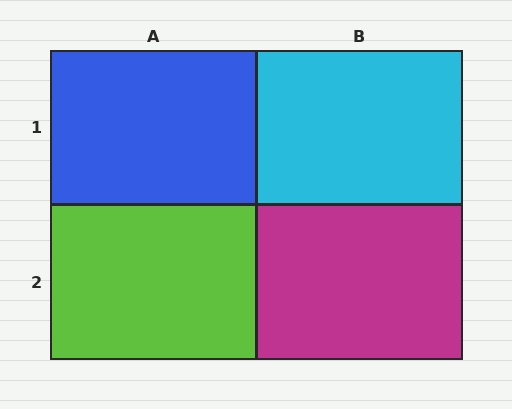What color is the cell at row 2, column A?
Lime.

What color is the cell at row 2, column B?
Magenta.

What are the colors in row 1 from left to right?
Blue, cyan.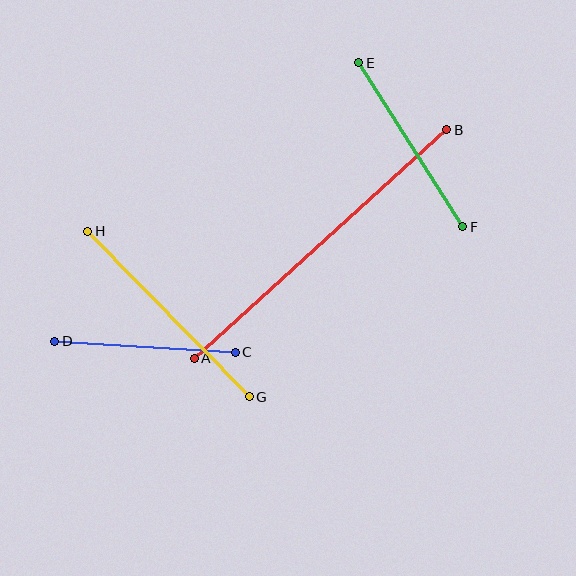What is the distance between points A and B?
The distance is approximately 341 pixels.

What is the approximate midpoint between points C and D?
The midpoint is at approximately (145, 347) pixels.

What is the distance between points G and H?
The distance is approximately 231 pixels.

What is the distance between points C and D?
The distance is approximately 181 pixels.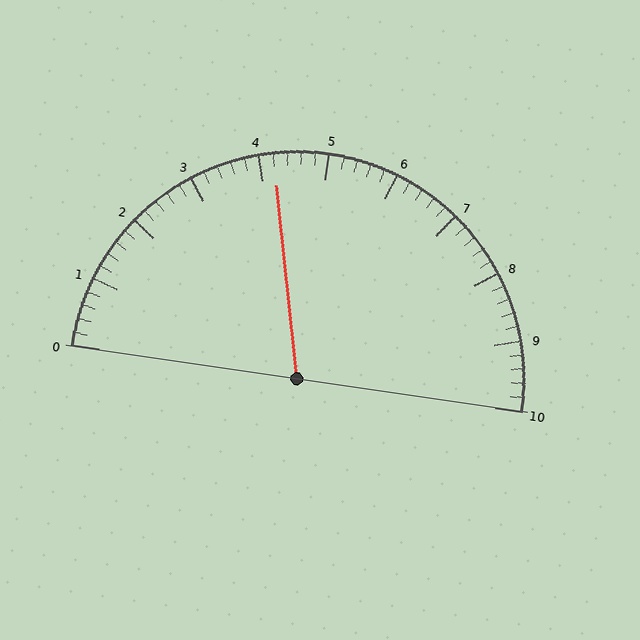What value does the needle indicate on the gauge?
The needle indicates approximately 4.2.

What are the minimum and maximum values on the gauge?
The gauge ranges from 0 to 10.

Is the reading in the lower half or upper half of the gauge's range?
The reading is in the lower half of the range (0 to 10).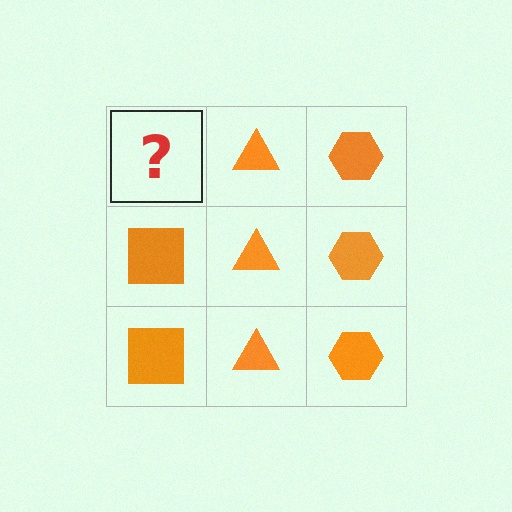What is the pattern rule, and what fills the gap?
The rule is that each column has a consistent shape. The gap should be filled with an orange square.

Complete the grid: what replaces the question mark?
The question mark should be replaced with an orange square.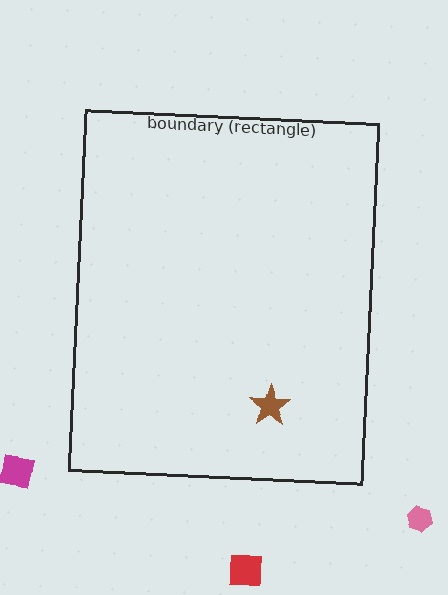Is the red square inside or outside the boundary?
Outside.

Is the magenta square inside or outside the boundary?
Outside.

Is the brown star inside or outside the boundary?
Inside.